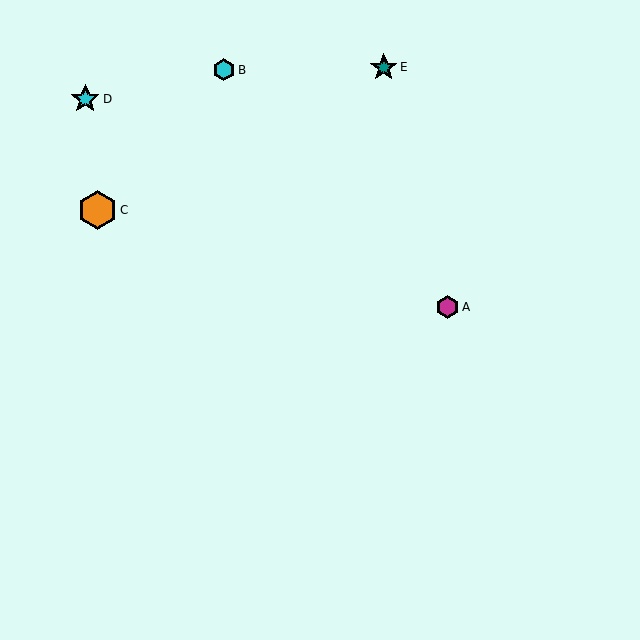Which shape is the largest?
The orange hexagon (labeled C) is the largest.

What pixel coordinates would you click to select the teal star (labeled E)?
Click at (384, 67) to select the teal star E.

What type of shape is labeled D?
Shape D is a cyan star.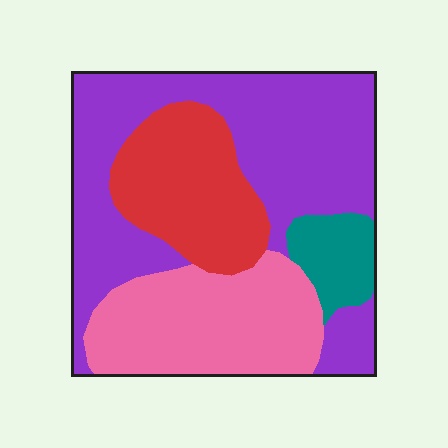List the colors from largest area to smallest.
From largest to smallest: purple, pink, red, teal.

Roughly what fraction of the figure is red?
Red covers roughly 20% of the figure.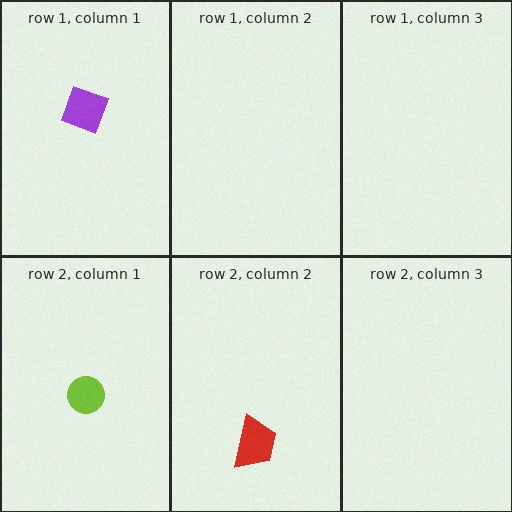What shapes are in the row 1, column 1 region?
The purple diamond.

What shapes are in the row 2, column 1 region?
The lime circle.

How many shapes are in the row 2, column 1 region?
1.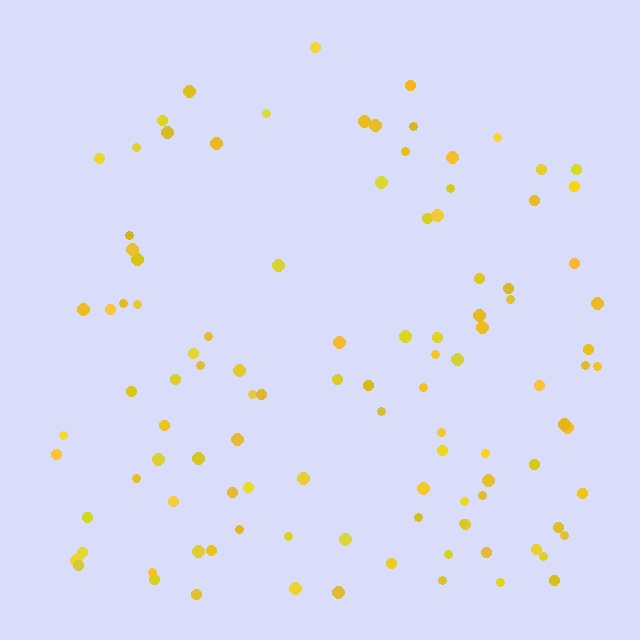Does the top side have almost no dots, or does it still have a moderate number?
Still a moderate number, just noticeably fewer than the bottom.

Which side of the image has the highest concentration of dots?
The bottom.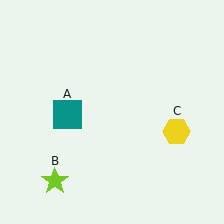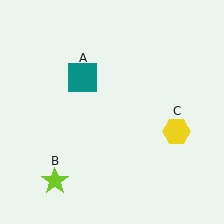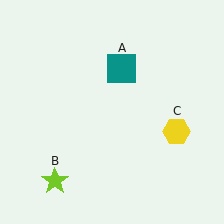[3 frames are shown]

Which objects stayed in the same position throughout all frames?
Lime star (object B) and yellow hexagon (object C) remained stationary.